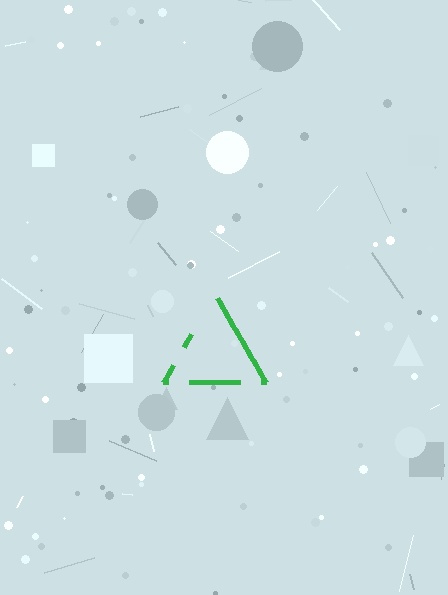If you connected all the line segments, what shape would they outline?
They would outline a triangle.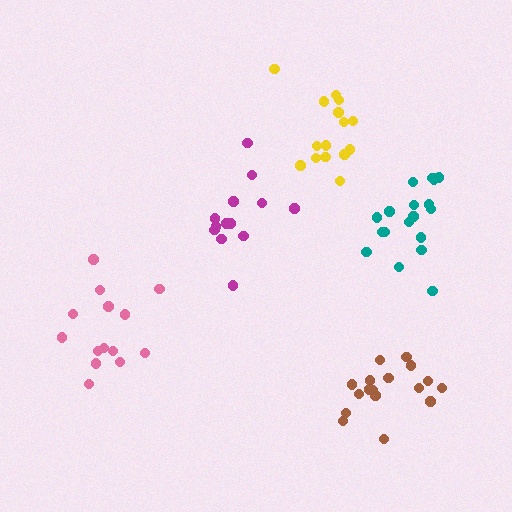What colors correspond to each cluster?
The clusters are colored: pink, magenta, yellow, teal, brown.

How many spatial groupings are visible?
There are 5 spatial groupings.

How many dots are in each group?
Group 1: 14 dots, Group 2: 13 dots, Group 3: 15 dots, Group 4: 19 dots, Group 5: 17 dots (78 total).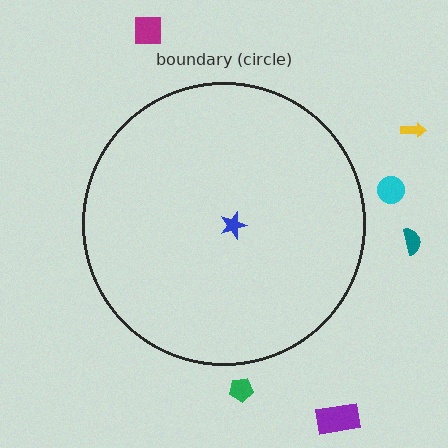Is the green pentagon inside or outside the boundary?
Outside.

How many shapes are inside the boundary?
1 inside, 6 outside.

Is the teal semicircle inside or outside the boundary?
Outside.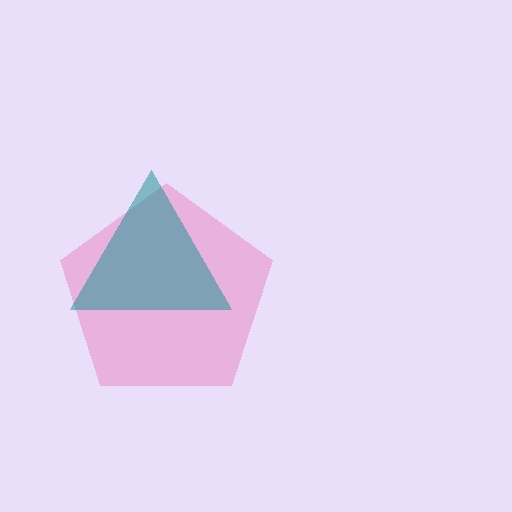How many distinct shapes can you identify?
There are 2 distinct shapes: a pink pentagon, a teal triangle.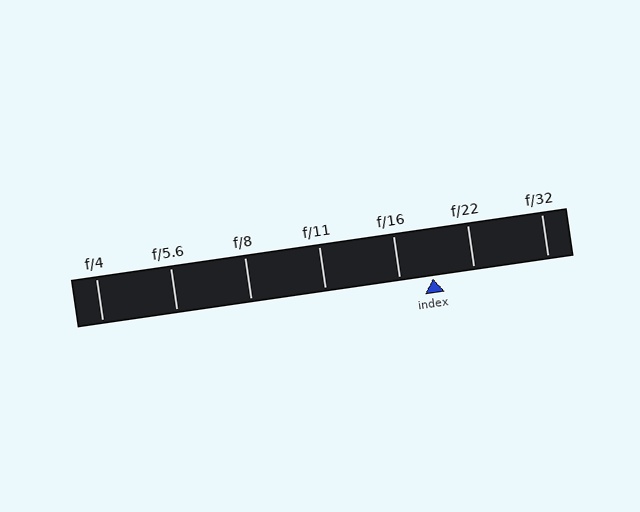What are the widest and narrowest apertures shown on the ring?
The widest aperture shown is f/4 and the narrowest is f/32.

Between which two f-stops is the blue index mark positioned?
The index mark is between f/16 and f/22.